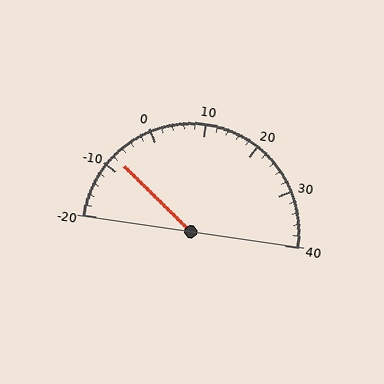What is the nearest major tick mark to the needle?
The nearest major tick mark is -10.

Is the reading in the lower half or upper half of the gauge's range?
The reading is in the lower half of the range (-20 to 40).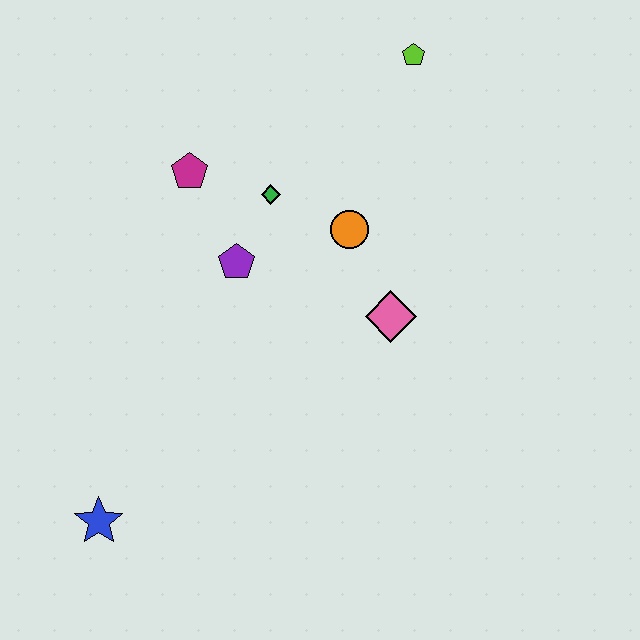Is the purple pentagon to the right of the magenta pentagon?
Yes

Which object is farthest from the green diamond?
The blue star is farthest from the green diamond.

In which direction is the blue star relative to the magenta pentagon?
The blue star is below the magenta pentagon.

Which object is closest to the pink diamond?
The orange circle is closest to the pink diamond.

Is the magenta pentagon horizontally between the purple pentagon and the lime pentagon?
No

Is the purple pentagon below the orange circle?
Yes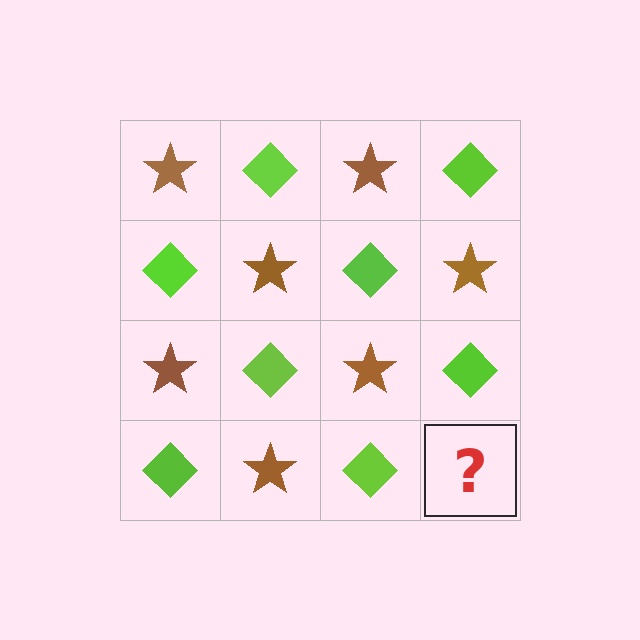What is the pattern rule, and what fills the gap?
The rule is that it alternates brown star and lime diamond in a checkerboard pattern. The gap should be filled with a brown star.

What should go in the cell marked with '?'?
The missing cell should contain a brown star.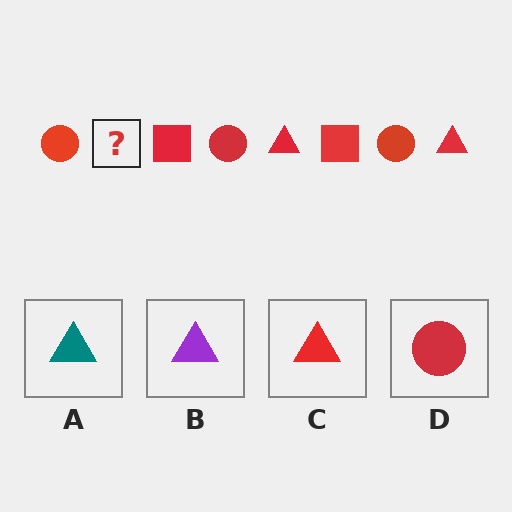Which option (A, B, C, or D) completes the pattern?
C.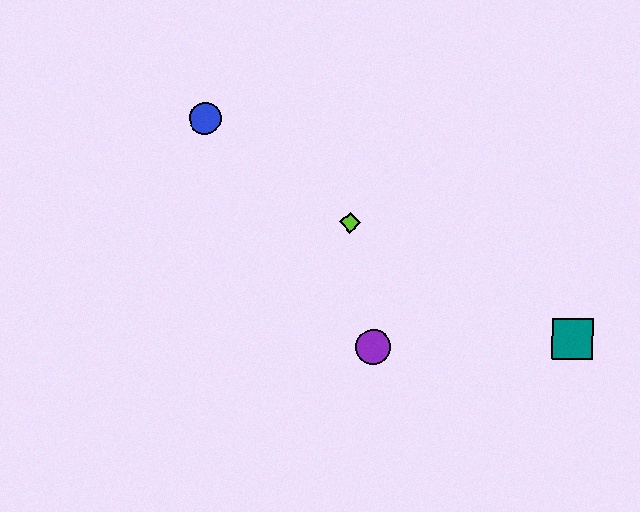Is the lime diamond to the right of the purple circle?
No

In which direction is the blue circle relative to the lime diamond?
The blue circle is to the left of the lime diamond.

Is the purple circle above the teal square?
No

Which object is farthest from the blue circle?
The teal square is farthest from the blue circle.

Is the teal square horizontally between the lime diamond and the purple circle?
No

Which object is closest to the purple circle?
The lime diamond is closest to the purple circle.